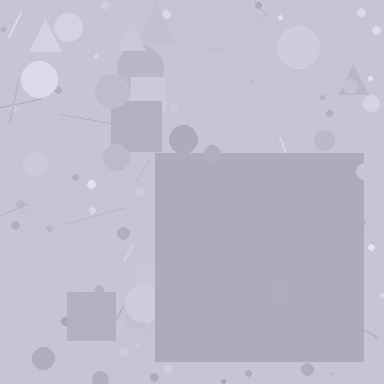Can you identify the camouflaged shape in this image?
The camouflaged shape is a square.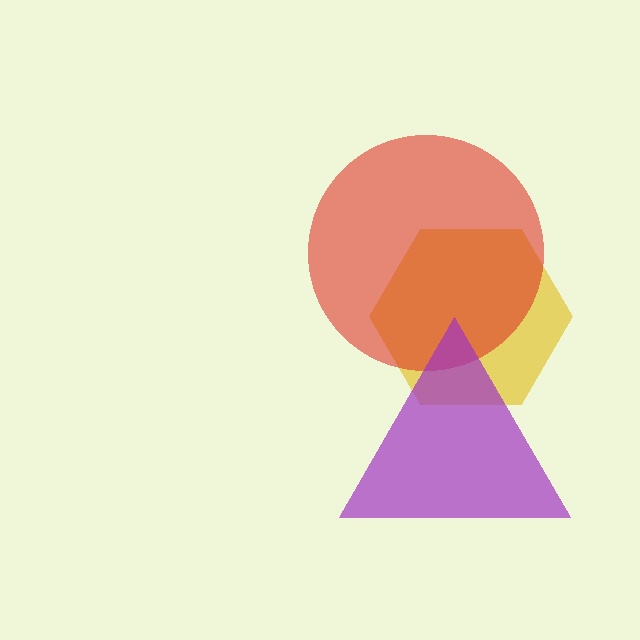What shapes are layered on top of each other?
The layered shapes are: a yellow hexagon, a red circle, a purple triangle.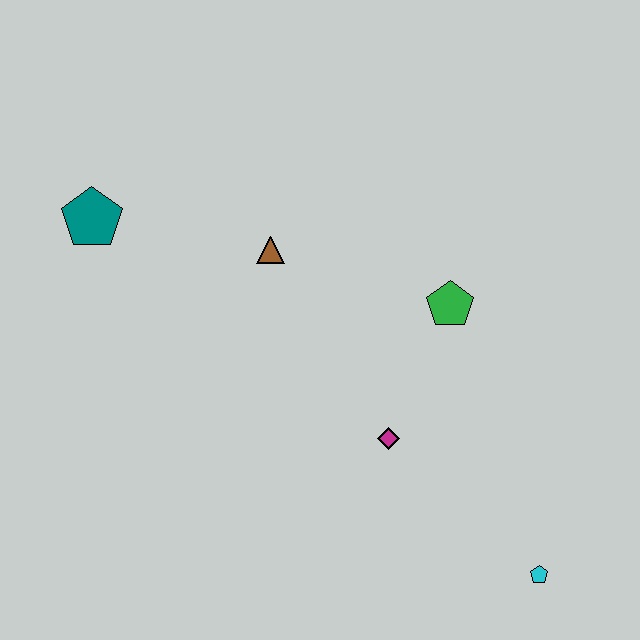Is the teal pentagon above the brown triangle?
Yes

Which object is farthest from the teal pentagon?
The cyan pentagon is farthest from the teal pentagon.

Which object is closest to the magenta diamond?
The green pentagon is closest to the magenta diamond.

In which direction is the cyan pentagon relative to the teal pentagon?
The cyan pentagon is to the right of the teal pentagon.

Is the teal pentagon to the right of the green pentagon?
No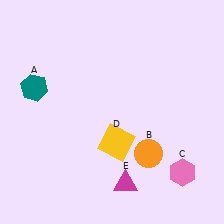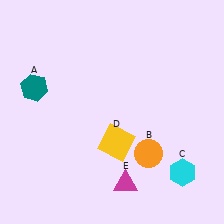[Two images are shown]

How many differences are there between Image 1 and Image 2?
There is 1 difference between the two images.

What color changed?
The hexagon (C) changed from pink in Image 1 to cyan in Image 2.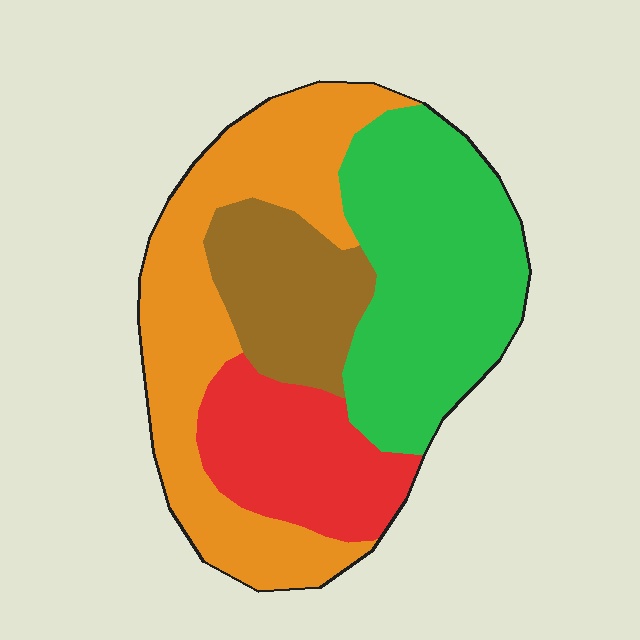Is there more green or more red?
Green.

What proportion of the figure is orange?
Orange takes up about one third (1/3) of the figure.